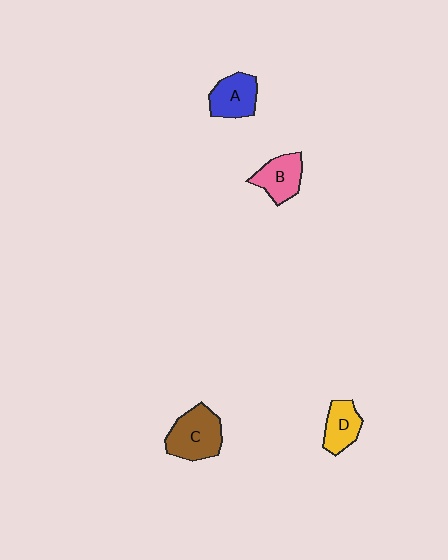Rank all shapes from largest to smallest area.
From largest to smallest: C (brown), A (blue), B (pink), D (yellow).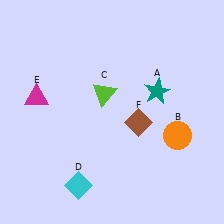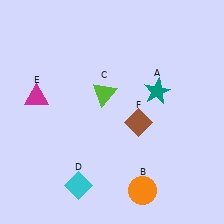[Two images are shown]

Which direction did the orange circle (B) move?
The orange circle (B) moved down.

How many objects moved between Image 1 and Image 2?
1 object moved between the two images.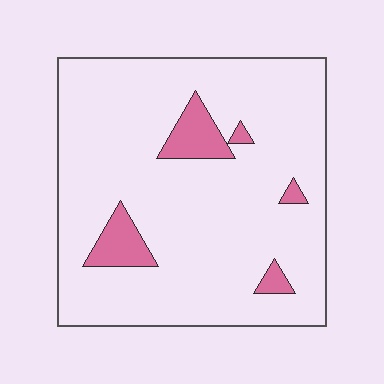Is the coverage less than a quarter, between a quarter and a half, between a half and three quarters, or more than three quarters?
Less than a quarter.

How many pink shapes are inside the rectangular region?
5.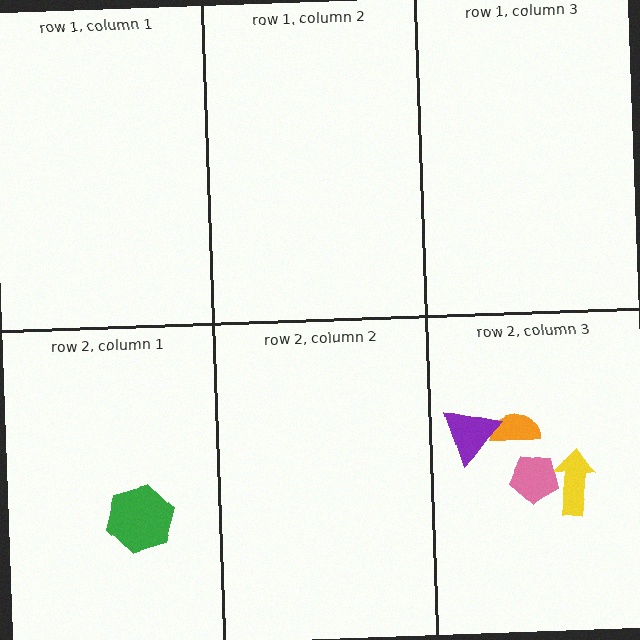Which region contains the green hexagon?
The row 2, column 1 region.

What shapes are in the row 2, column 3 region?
The pink pentagon, the orange semicircle, the purple triangle, the yellow arrow.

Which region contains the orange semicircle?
The row 2, column 3 region.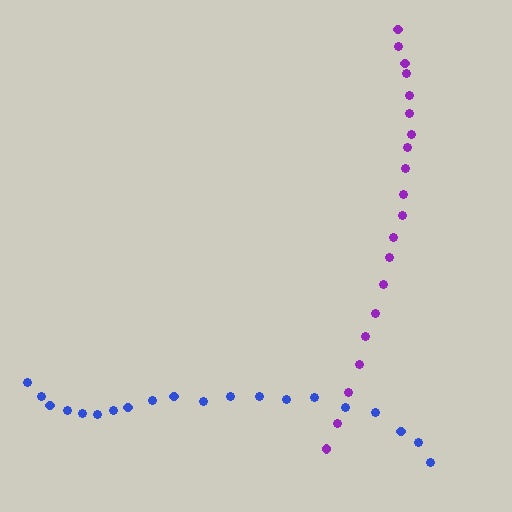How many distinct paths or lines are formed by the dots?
There are 2 distinct paths.